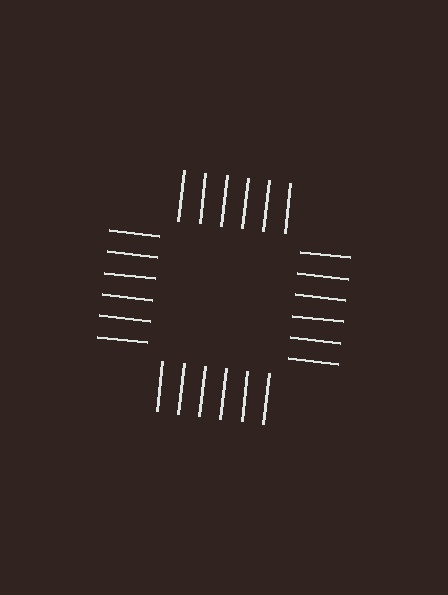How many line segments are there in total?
24 — 6 along each of the 4 edges.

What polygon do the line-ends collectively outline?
An illusory square — the line segments terminate on its edges but no continuous stroke is drawn.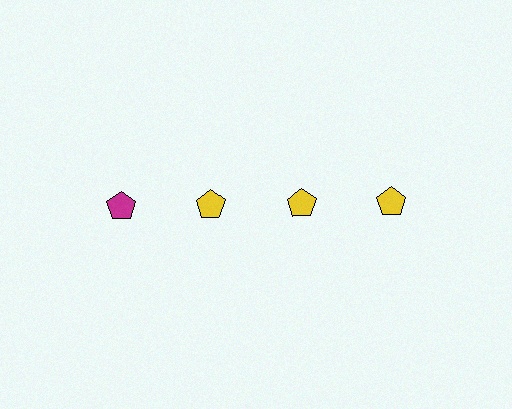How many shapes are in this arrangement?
There are 4 shapes arranged in a grid pattern.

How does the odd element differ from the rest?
It has a different color: magenta instead of yellow.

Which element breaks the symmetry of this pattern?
The magenta pentagon in the top row, leftmost column breaks the symmetry. All other shapes are yellow pentagons.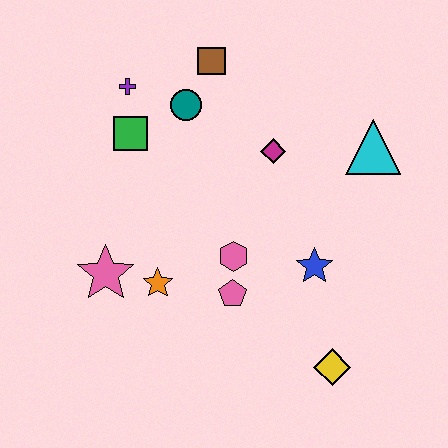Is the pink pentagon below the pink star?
Yes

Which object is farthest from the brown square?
The yellow diamond is farthest from the brown square.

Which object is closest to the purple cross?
The green square is closest to the purple cross.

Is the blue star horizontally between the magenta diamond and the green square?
No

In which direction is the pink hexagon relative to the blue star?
The pink hexagon is to the left of the blue star.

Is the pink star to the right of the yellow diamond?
No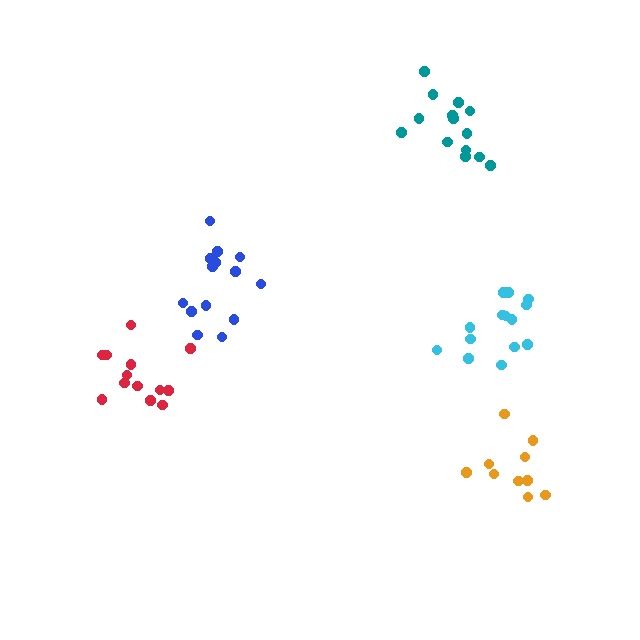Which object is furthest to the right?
The orange cluster is rightmost.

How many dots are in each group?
Group 1: 14 dots, Group 2: 10 dots, Group 3: 14 dots, Group 4: 13 dots, Group 5: 15 dots (66 total).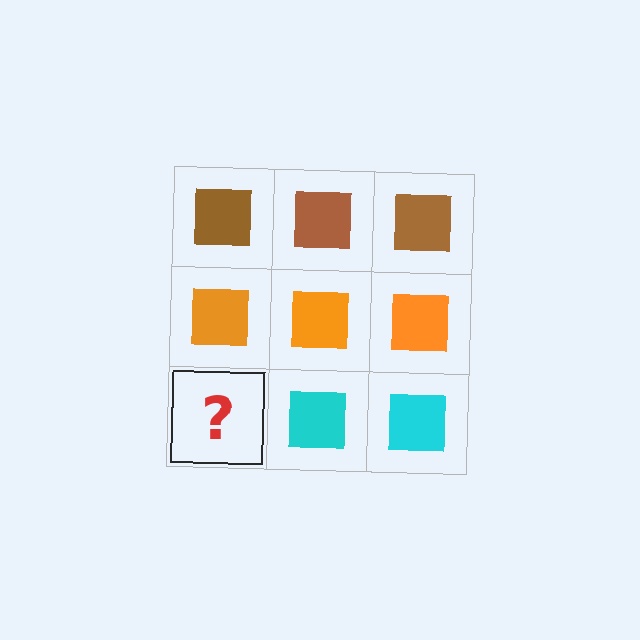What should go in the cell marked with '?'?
The missing cell should contain a cyan square.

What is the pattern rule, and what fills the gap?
The rule is that each row has a consistent color. The gap should be filled with a cyan square.